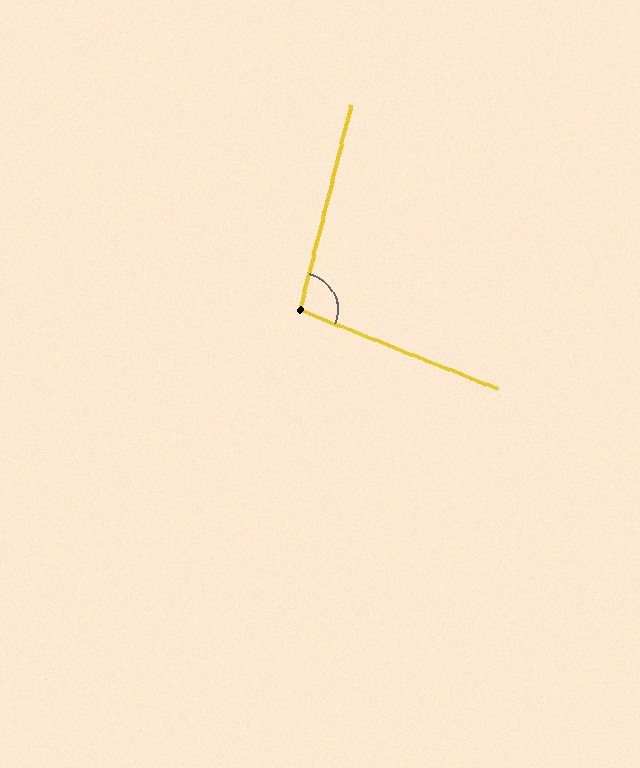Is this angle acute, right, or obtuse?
It is obtuse.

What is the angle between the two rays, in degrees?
Approximately 98 degrees.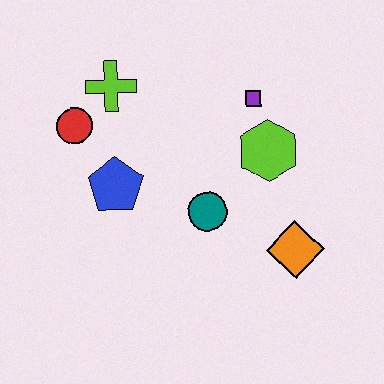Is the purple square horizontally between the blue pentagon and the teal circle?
No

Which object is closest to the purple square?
The lime hexagon is closest to the purple square.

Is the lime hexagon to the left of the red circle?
No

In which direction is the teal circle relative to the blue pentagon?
The teal circle is to the right of the blue pentagon.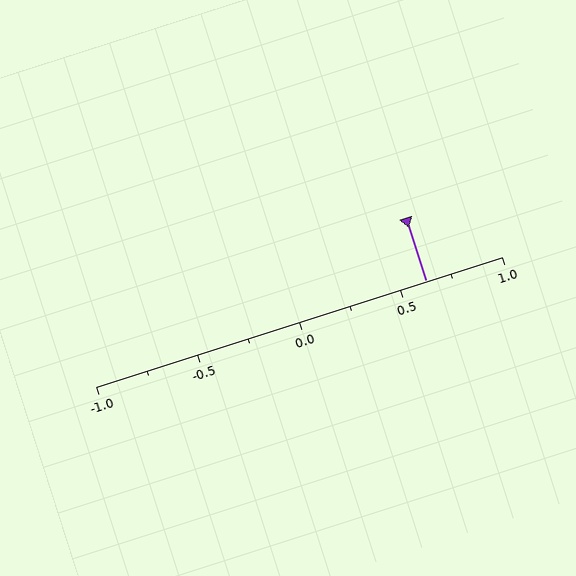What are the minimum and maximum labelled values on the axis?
The axis runs from -1.0 to 1.0.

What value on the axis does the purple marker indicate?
The marker indicates approximately 0.62.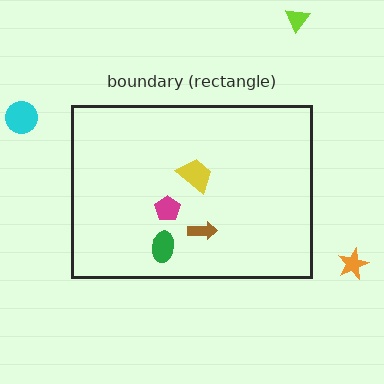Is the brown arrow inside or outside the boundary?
Inside.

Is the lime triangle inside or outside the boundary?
Outside.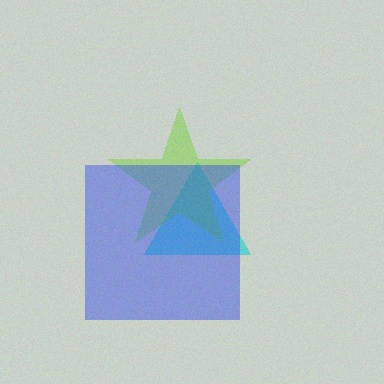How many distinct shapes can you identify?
There are 3 distinct shapes: a cyan triangle, a lime star, a blue square.